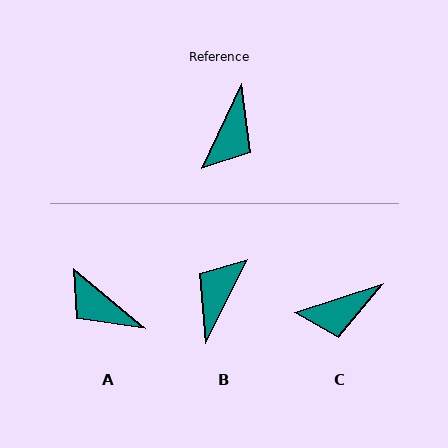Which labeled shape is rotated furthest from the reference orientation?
B, about 178 degrees away.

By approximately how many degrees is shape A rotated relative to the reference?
Approximately 105 degrees clockwise.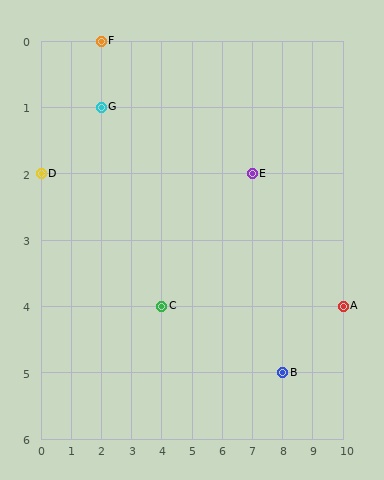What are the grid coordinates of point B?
Point B is at grid coordinates (8, 5).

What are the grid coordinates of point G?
Point G is at grid coordinates (2, 1).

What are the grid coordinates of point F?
Point F is at grid coordinates (2, 0).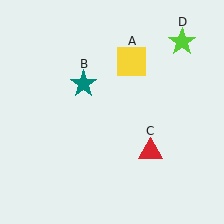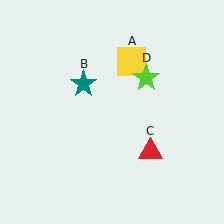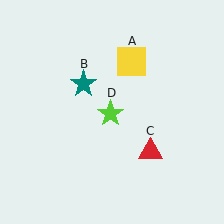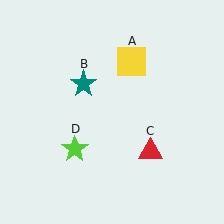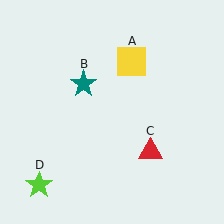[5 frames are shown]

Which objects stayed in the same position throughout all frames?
Yellow square (object A) and teal star (object B) and red triangle (object C) remained stationary.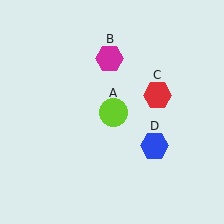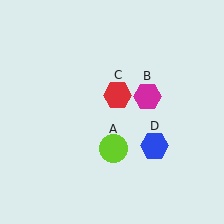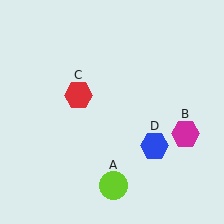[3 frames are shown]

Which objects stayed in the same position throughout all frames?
Blue hexagon (object D) remained stationary.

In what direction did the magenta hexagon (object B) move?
The magenta hexagon (object B) moved down and to the right.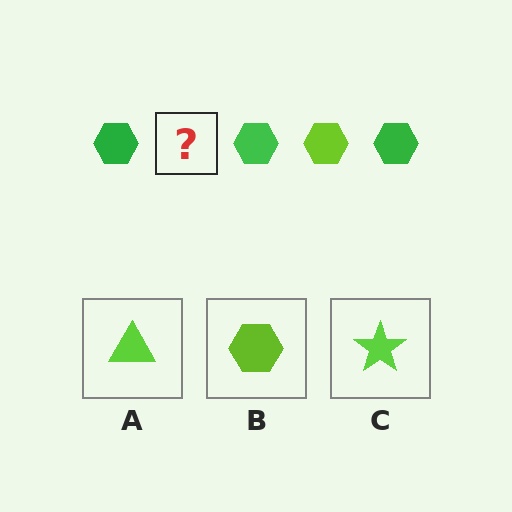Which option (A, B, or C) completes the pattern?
B.